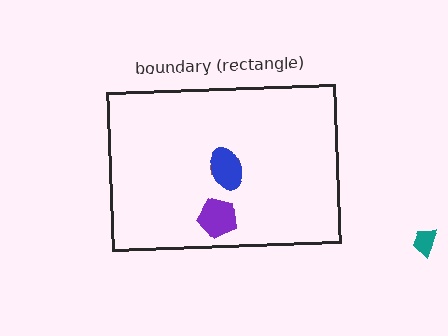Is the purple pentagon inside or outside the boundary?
Inside.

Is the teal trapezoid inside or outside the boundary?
Outside.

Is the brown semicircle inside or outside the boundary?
Inside.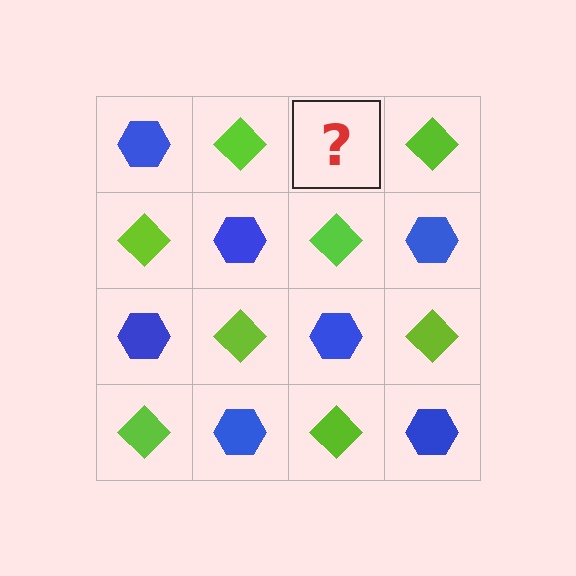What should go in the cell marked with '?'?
The missing cell should contain a blue hexagon.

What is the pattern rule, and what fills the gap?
The rule is that it alternates blue hexagon and lime diamond in a checkerboard pattern. The gap should be filled with a blue hexagon.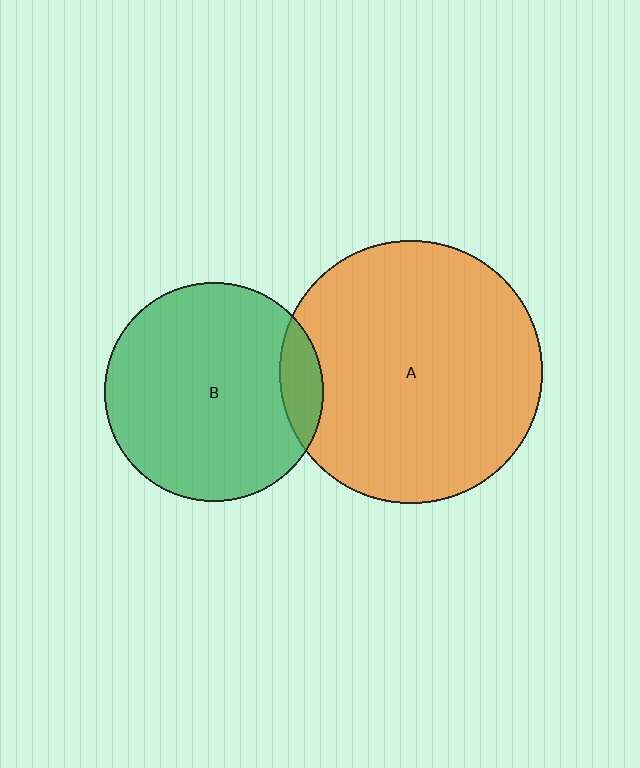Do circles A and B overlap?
Yes.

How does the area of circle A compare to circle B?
Approximately 1.4 times.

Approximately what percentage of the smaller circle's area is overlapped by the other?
Approximately 10%.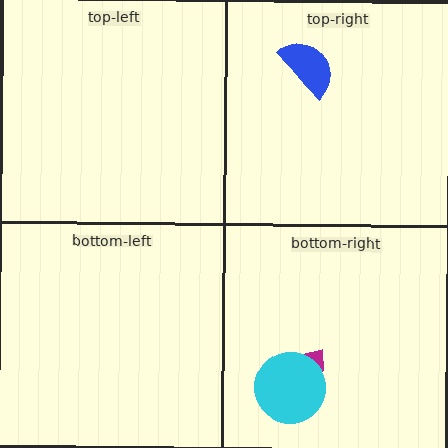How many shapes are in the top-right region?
1.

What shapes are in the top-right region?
The blue semicircle.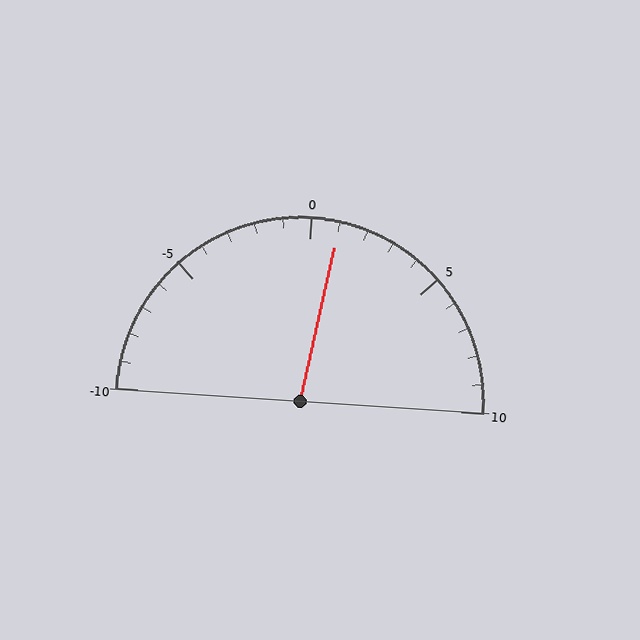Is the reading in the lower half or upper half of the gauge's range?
The reading is in the upper half of the range (-10 to 10).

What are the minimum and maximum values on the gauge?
The gauge ranges from -10 to 10.